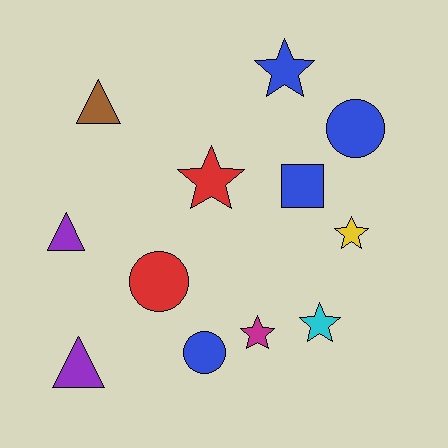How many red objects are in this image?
There are 2 red objects.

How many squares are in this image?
There is 1 square.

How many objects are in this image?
There are 12 objects.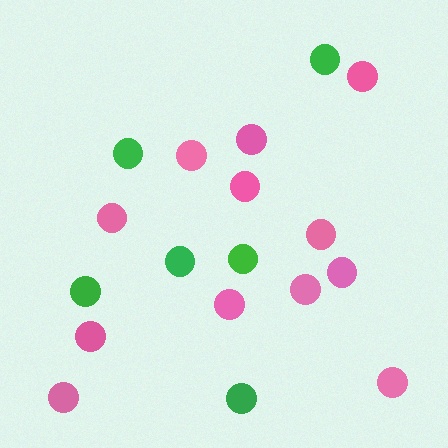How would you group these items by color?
There are 2 groups: one group of pink circles (12) and one group of green circles (6).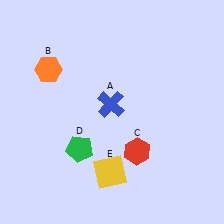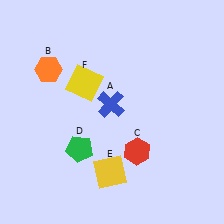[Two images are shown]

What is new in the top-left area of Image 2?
A yellow square (F) was added in the top-left area of Image 2.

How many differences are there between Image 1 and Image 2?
There is 1 difference between the two images.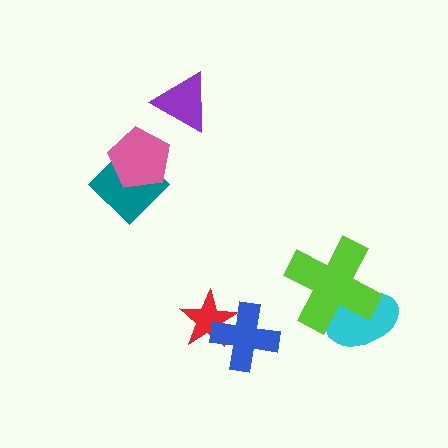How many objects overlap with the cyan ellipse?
1 object overlaps with the cyan ellipse.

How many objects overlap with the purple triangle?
0 objects overlap with the purple triangle.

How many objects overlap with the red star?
1 object overlaps with the red star.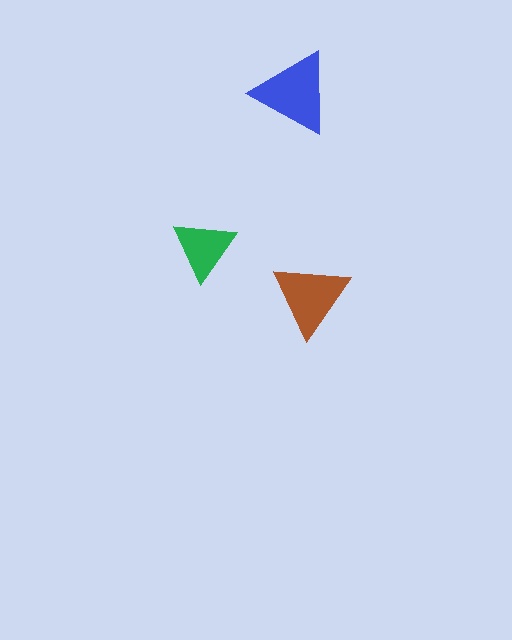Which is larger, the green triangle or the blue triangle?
The blue one.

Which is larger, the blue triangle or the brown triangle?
The blue one.